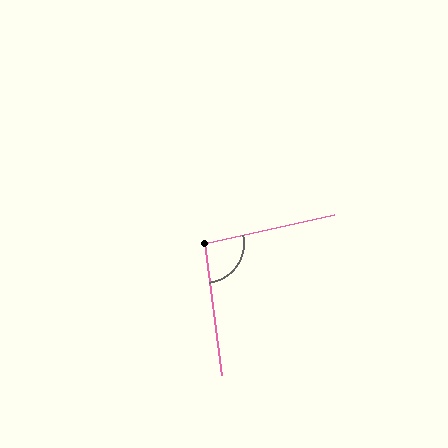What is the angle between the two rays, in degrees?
Approximately 95 degrees.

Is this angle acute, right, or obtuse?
It is obtuse.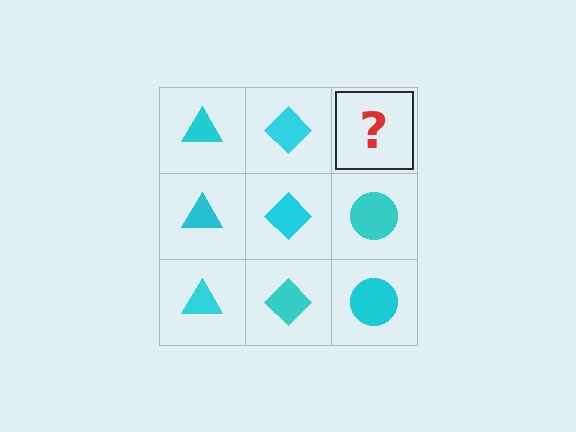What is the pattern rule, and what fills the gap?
The rule is that each column has a consistent shape. The gap should be filled with a cyan circle.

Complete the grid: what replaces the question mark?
The question mark should be replaced with a cyan circle.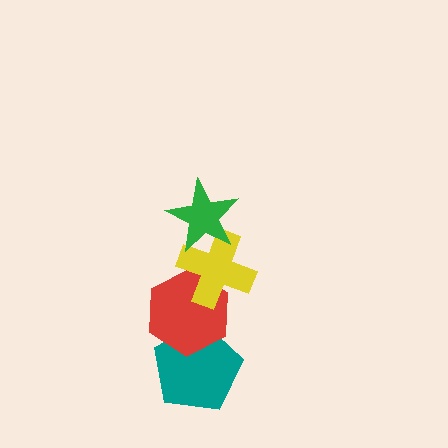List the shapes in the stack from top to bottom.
From top to bottom: the green star, the yellow cross, the red hexagon, the teal pentagon.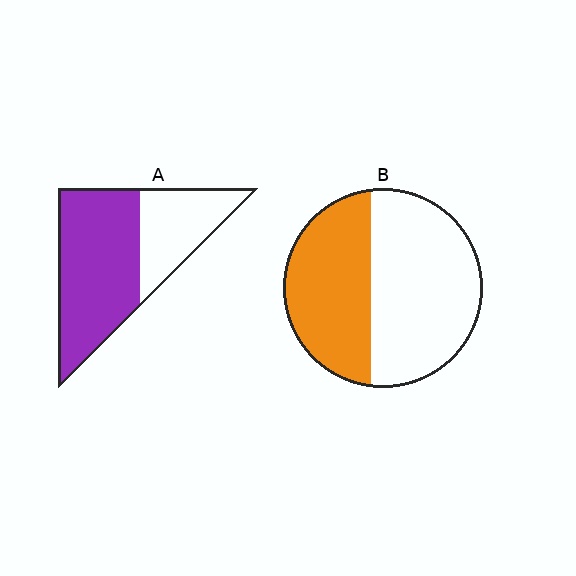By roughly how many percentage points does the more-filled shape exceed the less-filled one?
By roughly 25 percentage points (A over B).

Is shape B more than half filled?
No.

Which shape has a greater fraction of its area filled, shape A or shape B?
Shape A.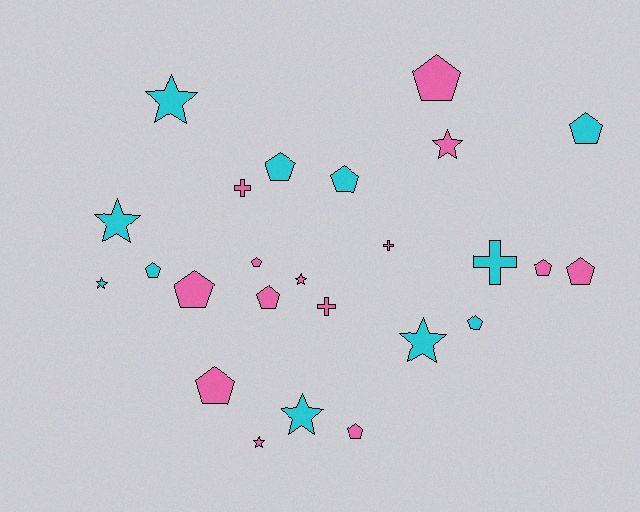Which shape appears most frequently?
Pentagon, with 13 objects.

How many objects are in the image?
There are 25 objects.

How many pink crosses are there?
There are 3 pink crosses.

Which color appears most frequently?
Pink, with 14 objects.